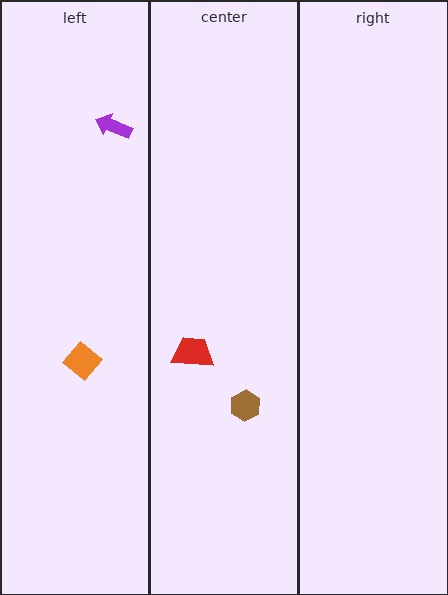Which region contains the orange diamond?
The left region.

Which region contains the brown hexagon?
The center region.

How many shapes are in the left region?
2.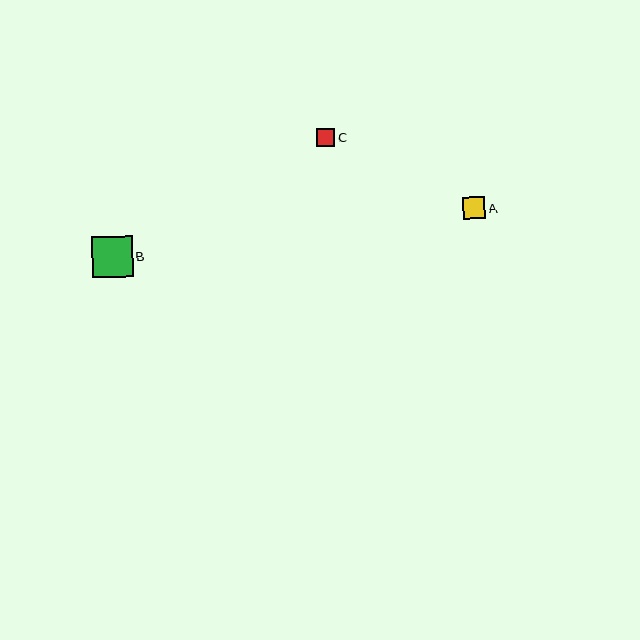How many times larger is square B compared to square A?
Square B is approximately 1.8 times the size of square A.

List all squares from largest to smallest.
From largest to smallest: B, A, C.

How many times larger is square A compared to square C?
Square A is approximately 1.2 times the size of square C.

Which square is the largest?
Square B is the largest with a size of approximately 41 pixels.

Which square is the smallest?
Square C is the smallest with a size of approximately 19 pixels.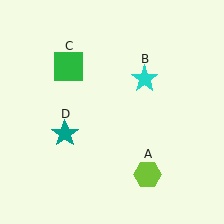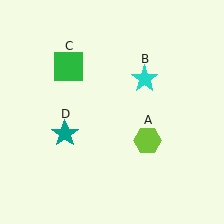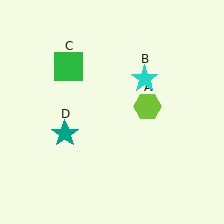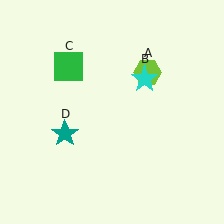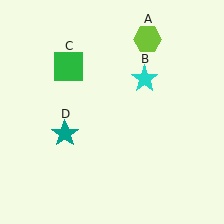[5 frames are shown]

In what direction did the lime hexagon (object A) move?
The lime hexagon (object A) moved up.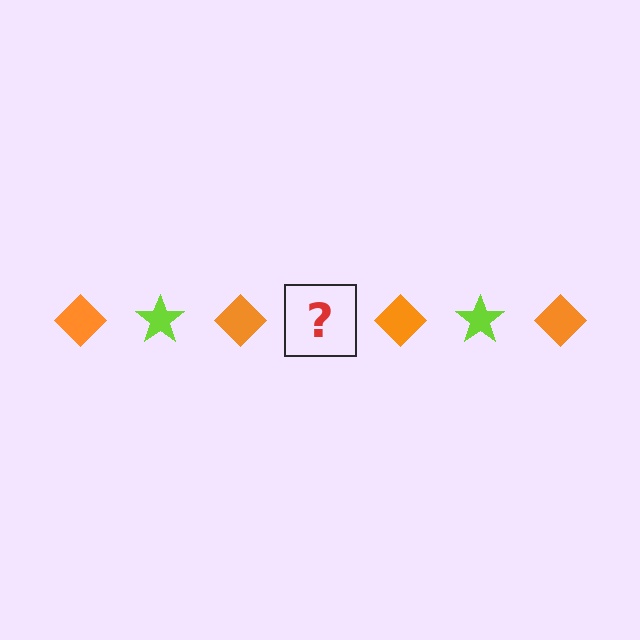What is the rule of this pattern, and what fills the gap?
The rule is that the pattern alternates between orange diamond and lime star. The gap should be filled with a lime star.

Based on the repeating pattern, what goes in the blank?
The blank should be a lime star.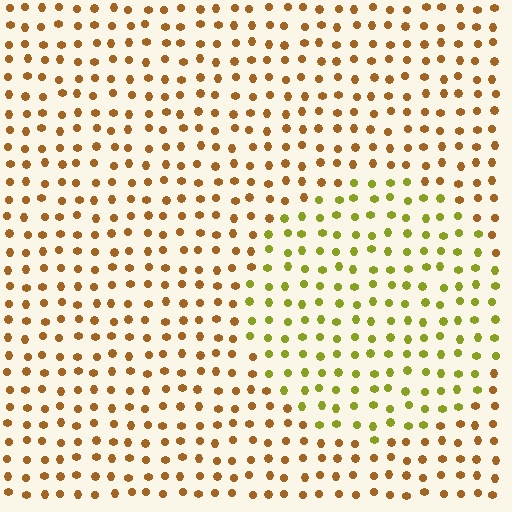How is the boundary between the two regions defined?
The boundary is defined purely by a slight shift in hue (about 41 degrees). Spacing, size, and orientation are identical on both sides.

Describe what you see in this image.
The image is filled with small brown elements in a uniform arrangement. A circle-shaped region is visible where the elements are tinted to a slightly different hue, forming a subtle color boundary.